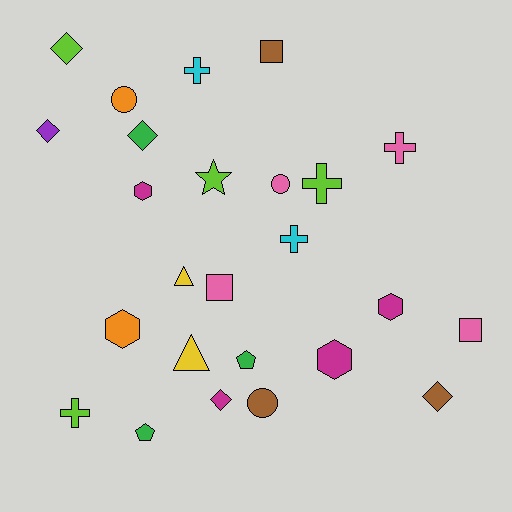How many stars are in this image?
There is 1 star.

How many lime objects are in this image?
There are 4 lime objects.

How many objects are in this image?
There are 25 objects.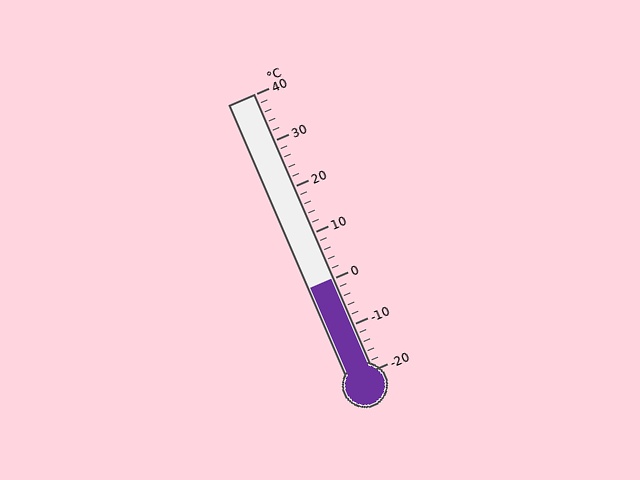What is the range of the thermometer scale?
The thermometer scale ranges from -20°C to 40°C.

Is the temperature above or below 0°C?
The temperature is at 0°C.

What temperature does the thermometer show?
The thermometer shows approximately 0°C.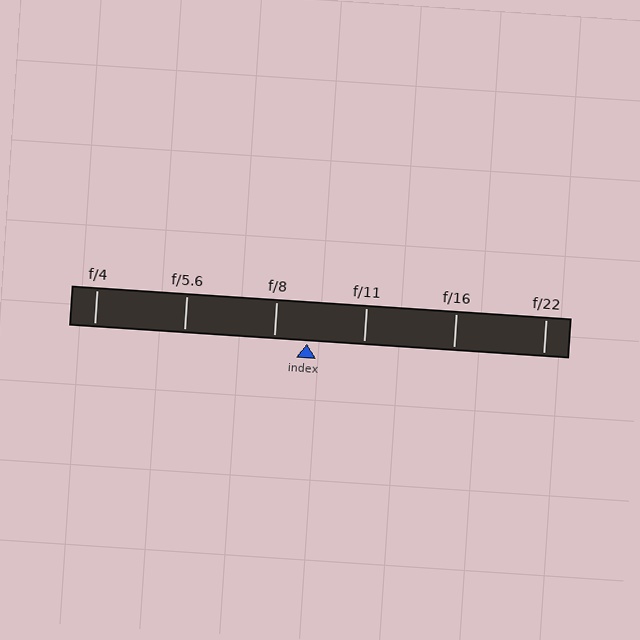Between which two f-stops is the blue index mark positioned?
The index mark is between f/8 and f/11.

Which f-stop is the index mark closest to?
The index mark is closest to f/8.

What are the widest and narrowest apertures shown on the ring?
The widest aperture shown is f/4 and the narrowest is f/22.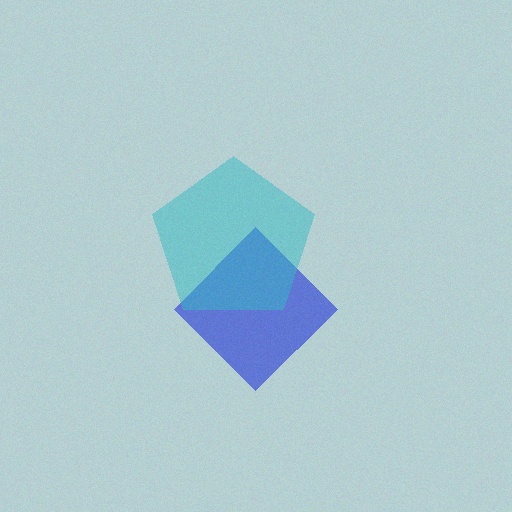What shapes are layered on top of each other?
The layered shapes are: a blue diamond, a cyan pentagon.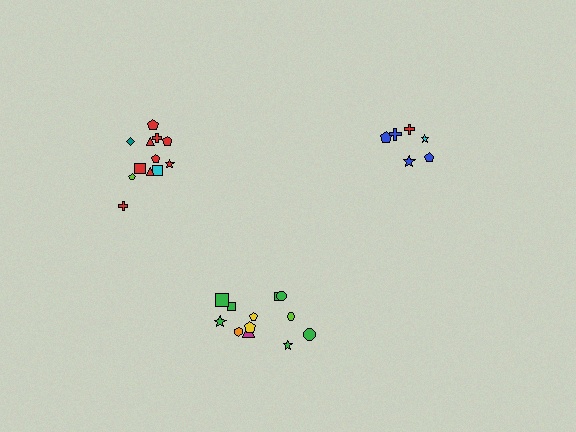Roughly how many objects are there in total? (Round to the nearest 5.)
Roughly 30 objects in total.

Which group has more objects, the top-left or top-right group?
The top-left group.